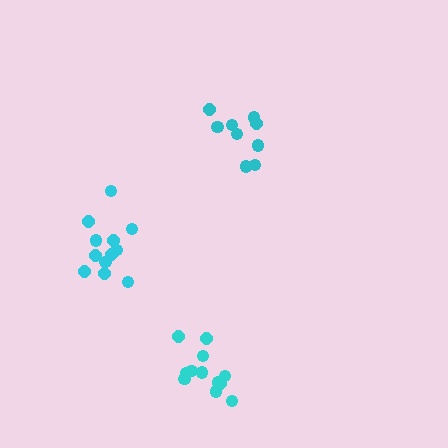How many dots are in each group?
Group 1: 9 dots, Group 2: 12 dots, Group 3: 12 dots (33 total).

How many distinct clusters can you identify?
There are 3 distinct clusters.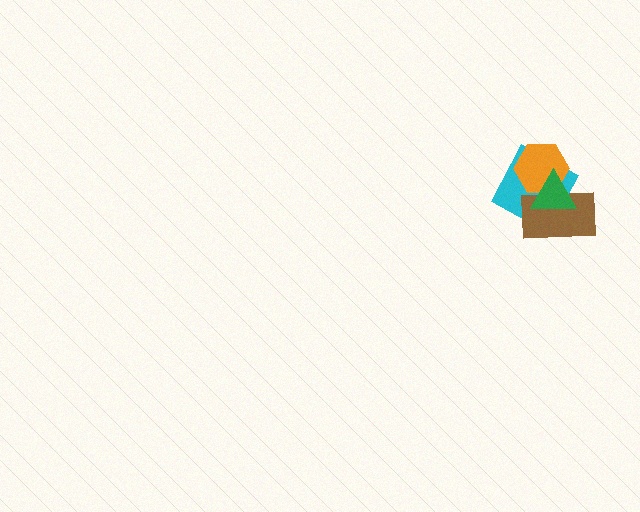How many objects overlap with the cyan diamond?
3 objects overlap with the cyan diamond.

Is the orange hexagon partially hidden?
Yes, it is partially covered by another shape.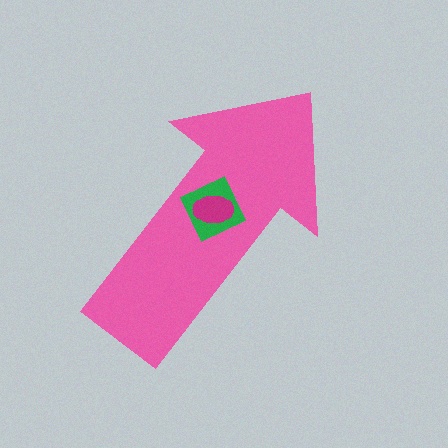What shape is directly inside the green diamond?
The magenta ellipse.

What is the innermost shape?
The magenta ellipse.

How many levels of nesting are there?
3.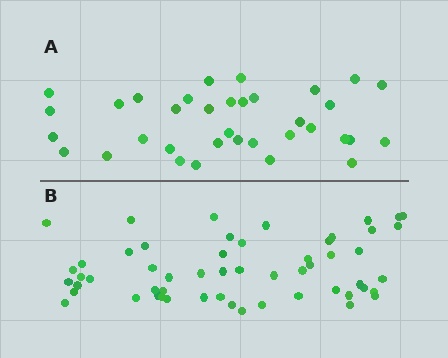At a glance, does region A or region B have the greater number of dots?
Region B (the bottom region) has more dots.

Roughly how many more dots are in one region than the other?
Region B has approximately 20 more dots than region A.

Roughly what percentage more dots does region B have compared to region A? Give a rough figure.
About 55% more.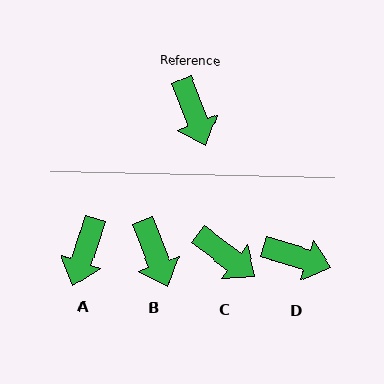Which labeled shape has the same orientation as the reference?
B.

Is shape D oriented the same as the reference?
No, it is off by about 52 degrees.